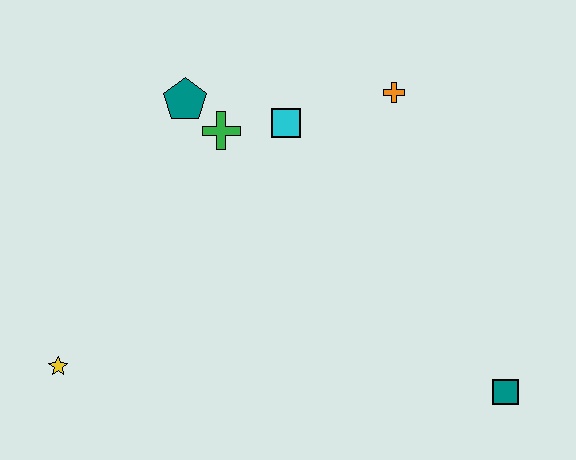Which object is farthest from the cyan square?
The teal square is farthest from the cyan square.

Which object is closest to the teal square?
The orange cross is closest to the teal square.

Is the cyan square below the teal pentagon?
Yes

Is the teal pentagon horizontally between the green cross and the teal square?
No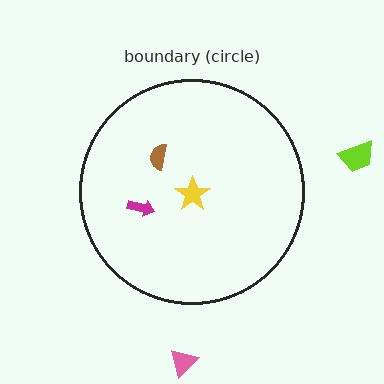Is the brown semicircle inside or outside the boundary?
Inside.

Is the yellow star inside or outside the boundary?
Inside.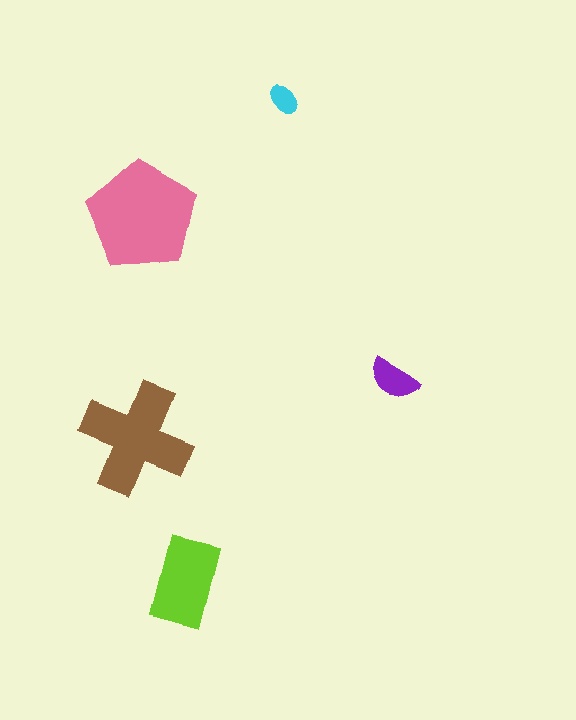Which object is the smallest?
The cyan ellipse.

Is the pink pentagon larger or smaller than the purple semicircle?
Larger.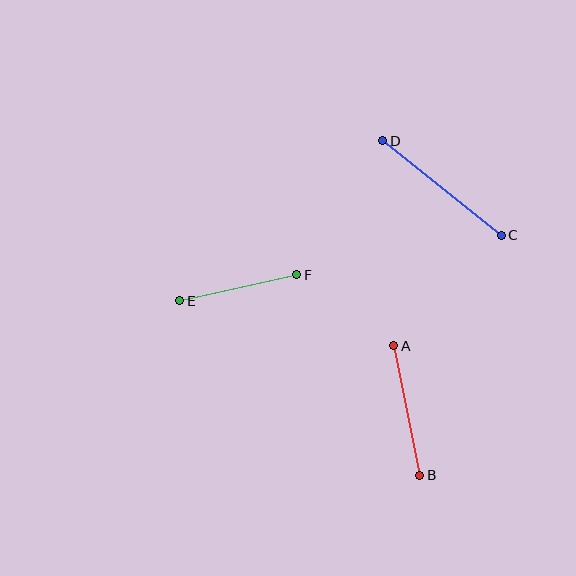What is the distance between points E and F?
The distance is approximately 120 pixels.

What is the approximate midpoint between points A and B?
The midpoint is at approximately (407, 411) pixels.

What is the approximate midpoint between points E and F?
The midpoint is at approximately (238, 288) pixels.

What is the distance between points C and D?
The distance is approximately 152 pixels.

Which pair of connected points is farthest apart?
Points C and D are farthest apart.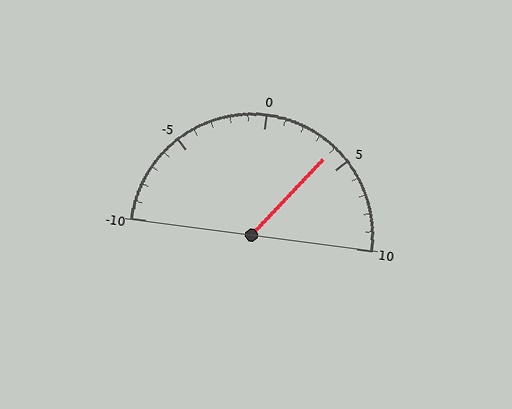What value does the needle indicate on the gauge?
The needle indicates approximately 4.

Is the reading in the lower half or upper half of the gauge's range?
The reading is in the upper half of the range (-10 to 10).